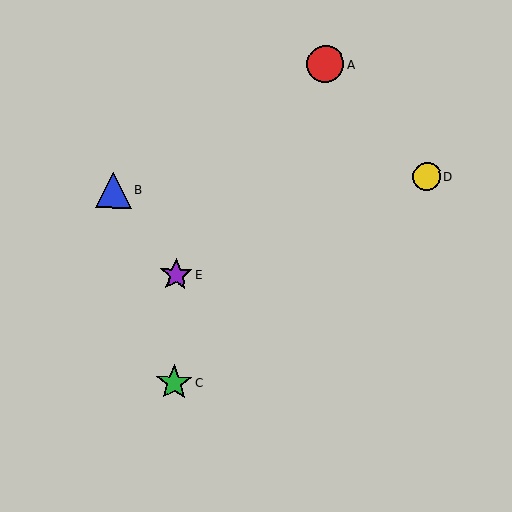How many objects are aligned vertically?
2 objects (C, E) are aligned vertically.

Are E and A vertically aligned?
No, E is at x≈176 and A is at x≈325.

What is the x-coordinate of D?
Object D is at x≈427.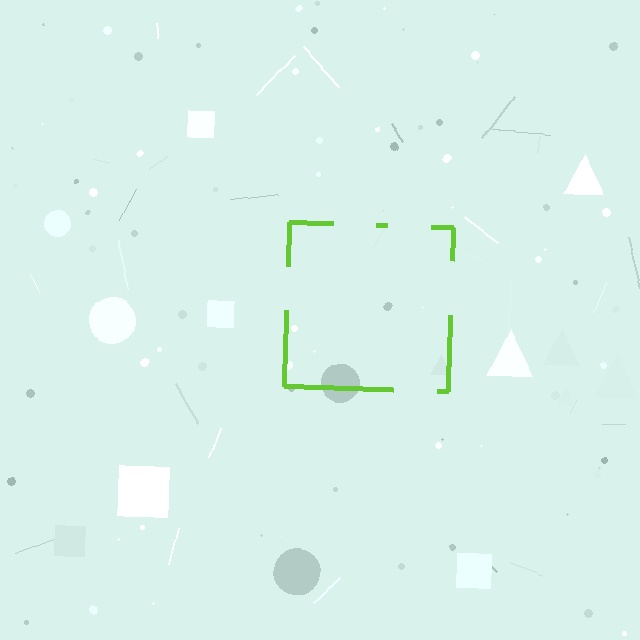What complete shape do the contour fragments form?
The contour fragments form a square.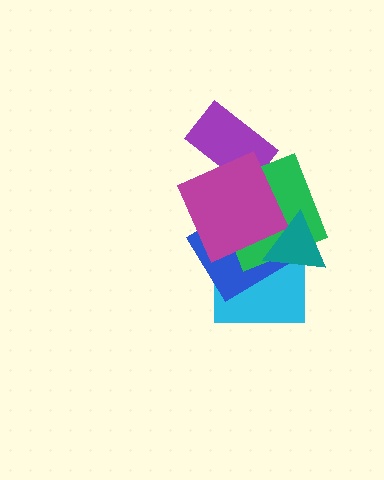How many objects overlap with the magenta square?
4 objects overlap with the magenta square.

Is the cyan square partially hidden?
Yes, it is partially covered by another shape.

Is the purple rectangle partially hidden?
Yes, it is partially covered by another shape.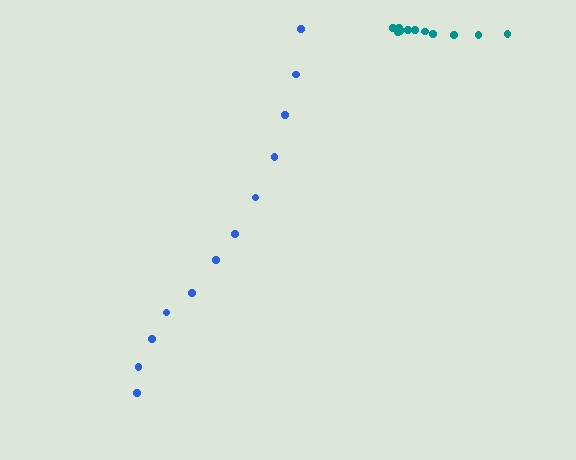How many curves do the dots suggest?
There are 2 distinct paths.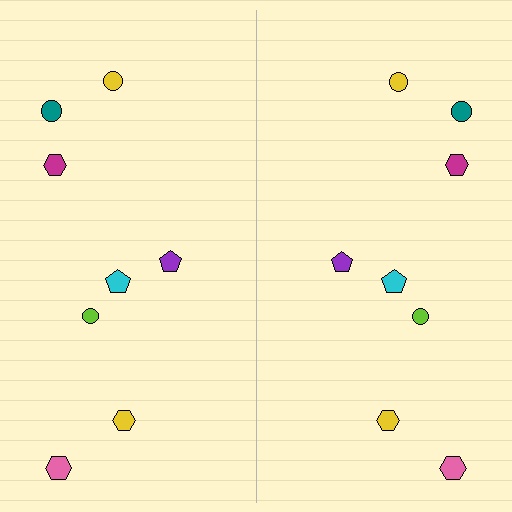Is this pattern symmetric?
Yes, this pattern has bilateral (reflection) symmetry.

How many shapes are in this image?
There are 16 shapes in this image.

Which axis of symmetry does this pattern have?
The pattern has a vertical axis of symmetry running through the center of the image.